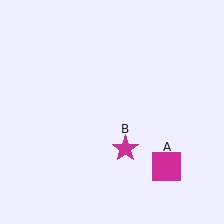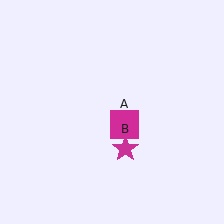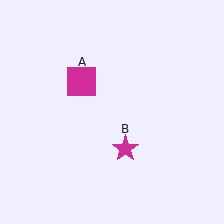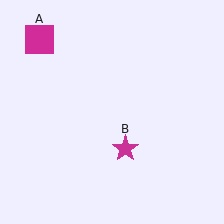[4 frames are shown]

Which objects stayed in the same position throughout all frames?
Magenta star (object B) remained stationary.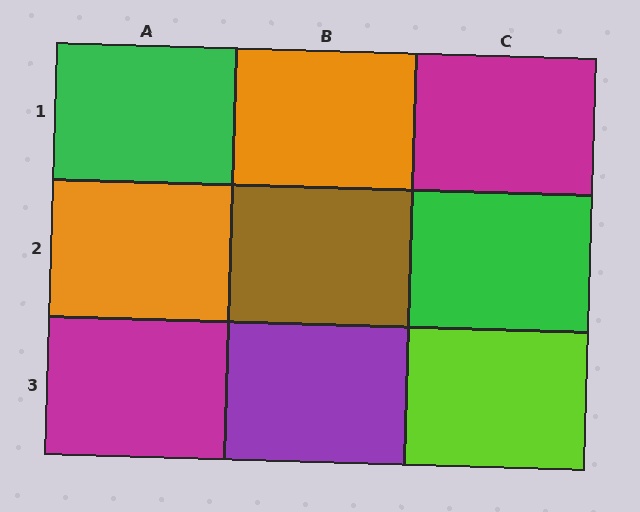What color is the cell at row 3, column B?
Purple.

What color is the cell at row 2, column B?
Brown.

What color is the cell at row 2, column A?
Orange.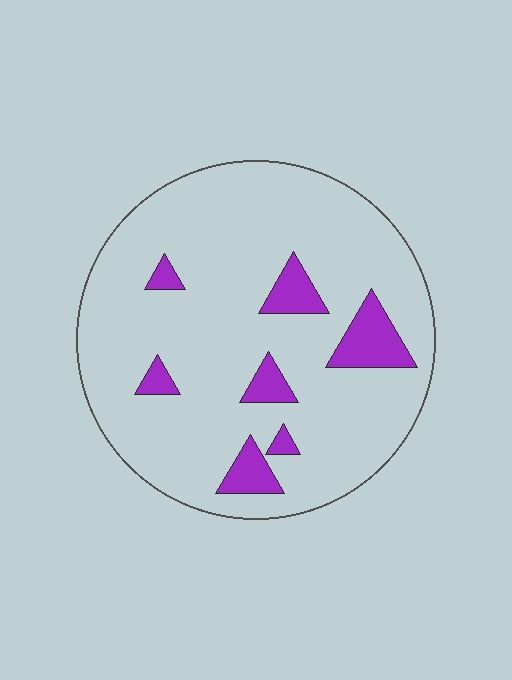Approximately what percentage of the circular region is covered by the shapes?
Approximately 10%.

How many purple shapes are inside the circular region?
7.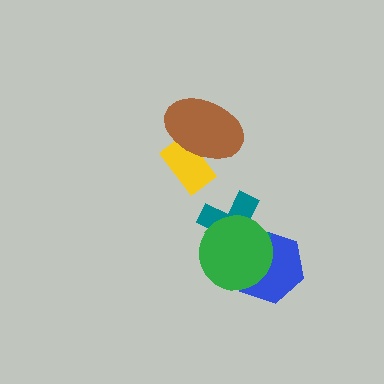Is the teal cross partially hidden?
Yes, it is partially covered by another shape.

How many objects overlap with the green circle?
2 objects overlap with the green circle.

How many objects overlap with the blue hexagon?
2 objects overlap with the blue hexagon.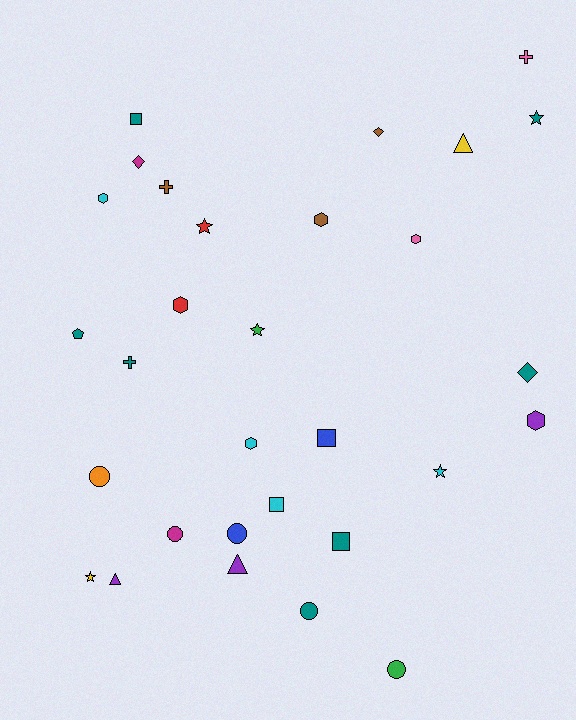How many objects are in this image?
There are 30 objects.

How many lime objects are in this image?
There are no lime objects.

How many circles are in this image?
There are 5 circles.